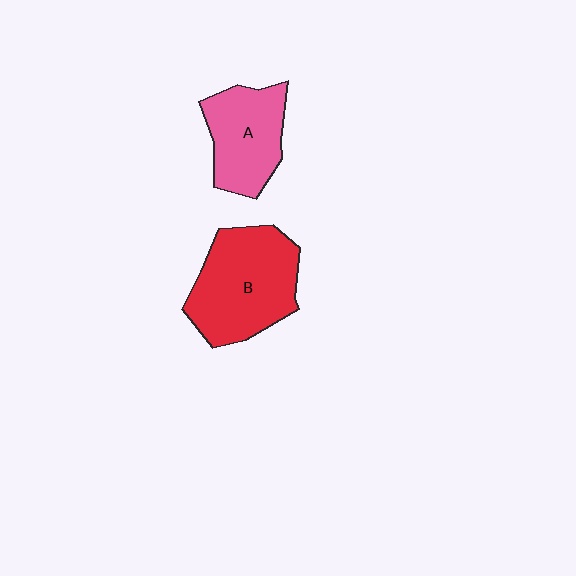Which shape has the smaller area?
Shape A (pink).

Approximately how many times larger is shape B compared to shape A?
Approximately 1.4 times.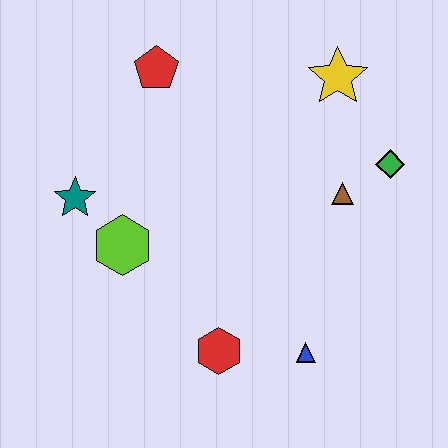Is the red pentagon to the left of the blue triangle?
Yes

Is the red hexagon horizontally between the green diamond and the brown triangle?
No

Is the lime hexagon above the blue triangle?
Yes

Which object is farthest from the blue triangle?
The red pentagon is farthest from the blue triangle.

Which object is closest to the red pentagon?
The teal star is closest to the red pentagon.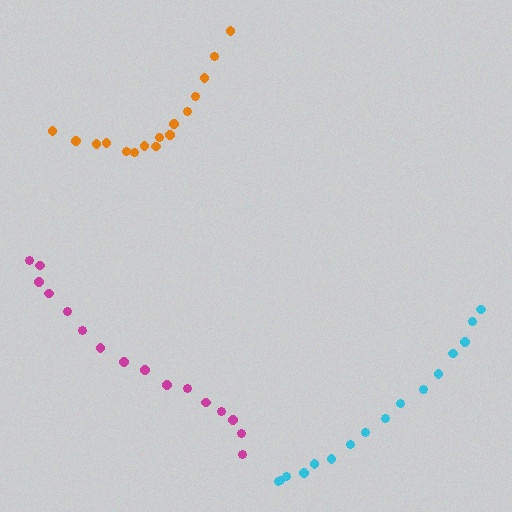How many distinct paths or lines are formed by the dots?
There are 3 distinct paths.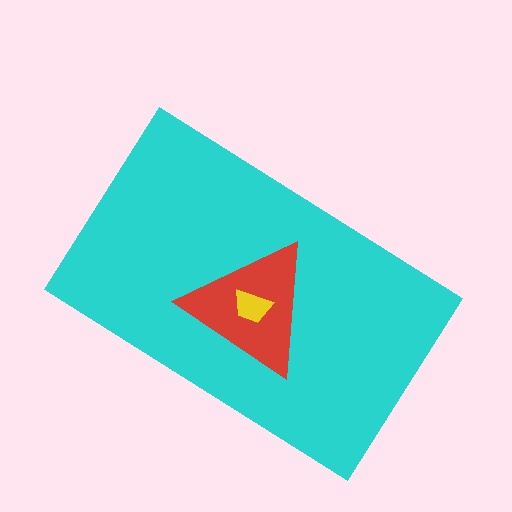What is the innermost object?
The yellow trapezoid.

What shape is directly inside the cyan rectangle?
The red triangle.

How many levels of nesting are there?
3.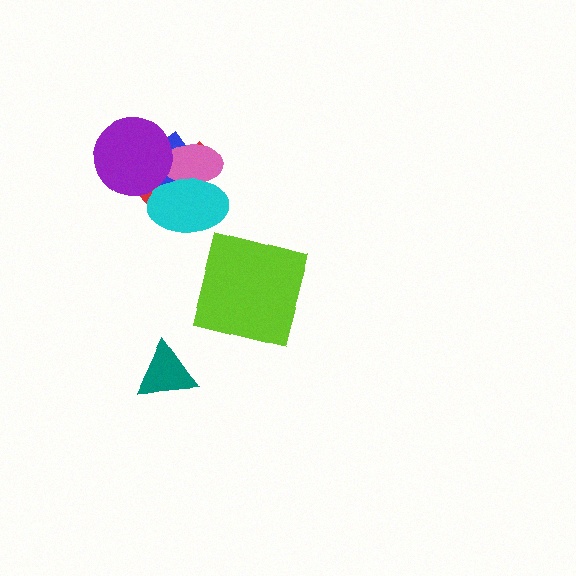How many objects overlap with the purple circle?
3 objects overlap with the purple circle.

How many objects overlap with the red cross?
4 objects overlap with the red cross.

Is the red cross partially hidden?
Yes, it is partially covered by another shape.